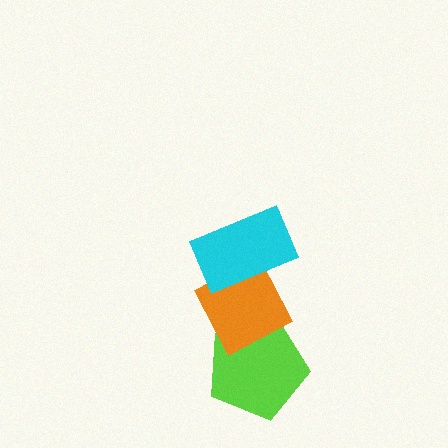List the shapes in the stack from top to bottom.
From top to bottom: the cyan rectangle, the orange diamond, the lime pentagon.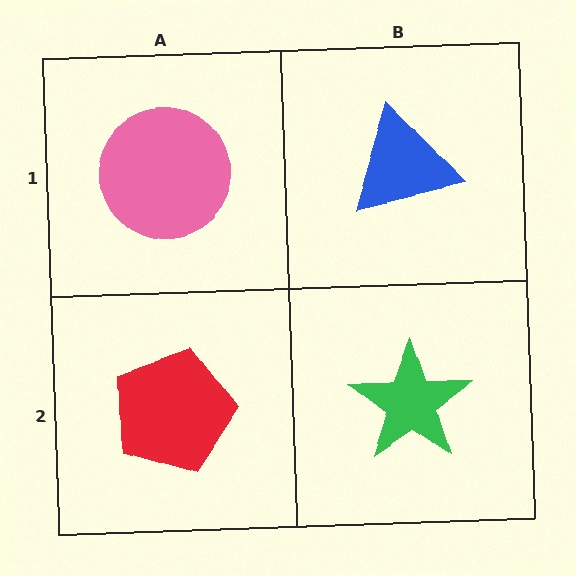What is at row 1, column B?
A blue triangle.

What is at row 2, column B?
A green star.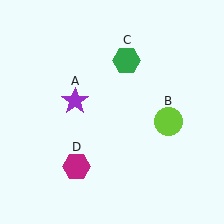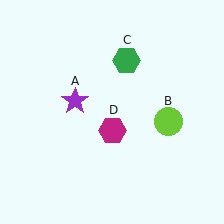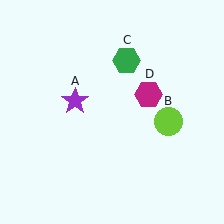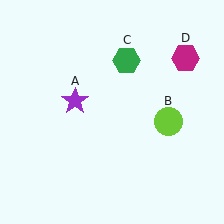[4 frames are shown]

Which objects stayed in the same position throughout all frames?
Purple star (object A) and lime circle (object B) and green hexagon (object C) remained stationary.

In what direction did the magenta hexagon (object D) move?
The magenta hexagon (object D) moved up and to the right.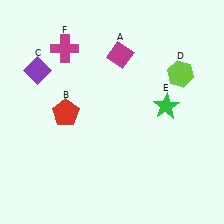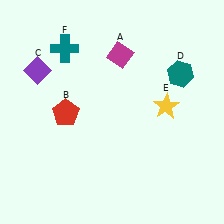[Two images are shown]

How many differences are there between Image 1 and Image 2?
There are 3 differences between the two images.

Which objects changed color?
D changed from lime to teal. E changed from green to yellow. F changed from magenta to teal.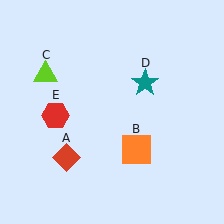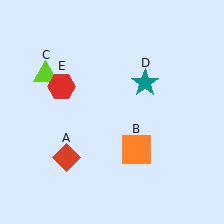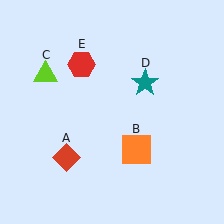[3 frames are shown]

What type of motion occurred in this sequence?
The red hexagon (object E) rotated clockwise around the center of the scene.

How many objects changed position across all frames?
1 object changed position: red hexagon (object E).